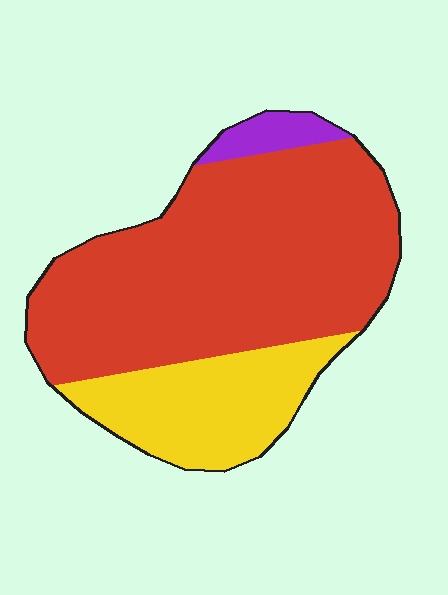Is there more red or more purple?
Red.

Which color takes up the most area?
Red, at roughly 70%.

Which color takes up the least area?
Purple, at roughly 5%.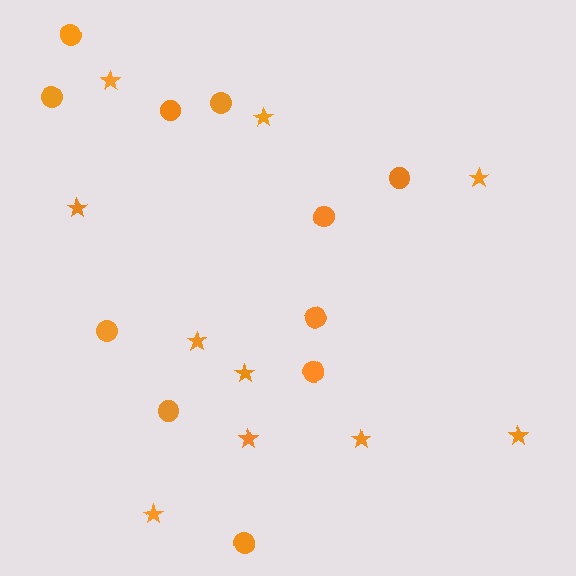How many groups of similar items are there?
There are 2 groups: one group of stars (10) and one group of circles (11).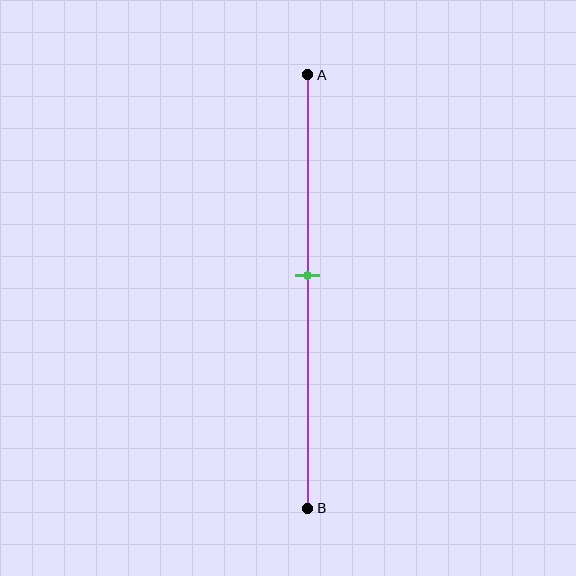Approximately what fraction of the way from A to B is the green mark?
The green mark is approximately 45% of the way from A to B.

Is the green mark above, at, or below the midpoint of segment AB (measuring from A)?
The green mark is above the midpoint of segment AB.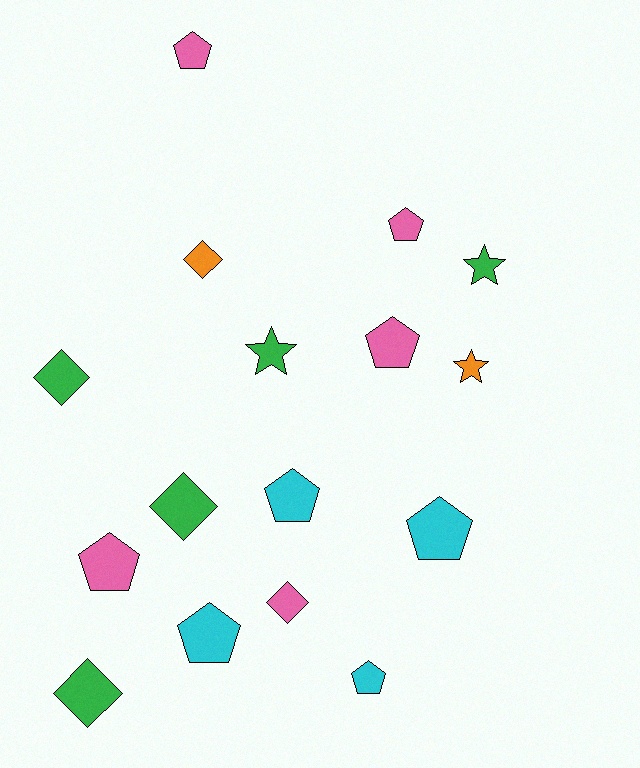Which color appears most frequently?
Green, with 5 objects.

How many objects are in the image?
There are 16 objects.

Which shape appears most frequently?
Pentagon, with 8 objects.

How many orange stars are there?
There is 1 orange star.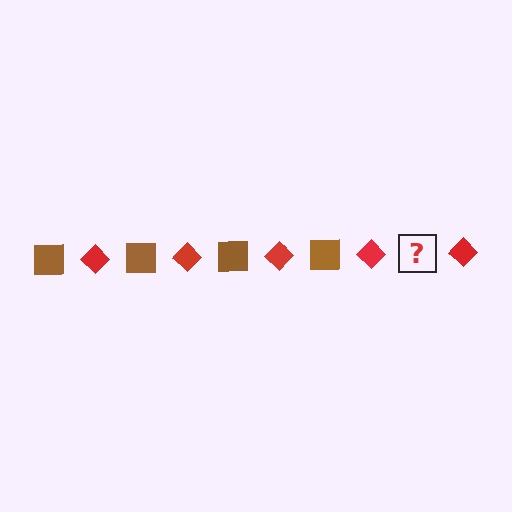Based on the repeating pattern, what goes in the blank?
The blank should be a brown square.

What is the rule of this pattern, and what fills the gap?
The rule is that the pattern alternates between brown square and red diamond. The gap should be filled with a brown square.